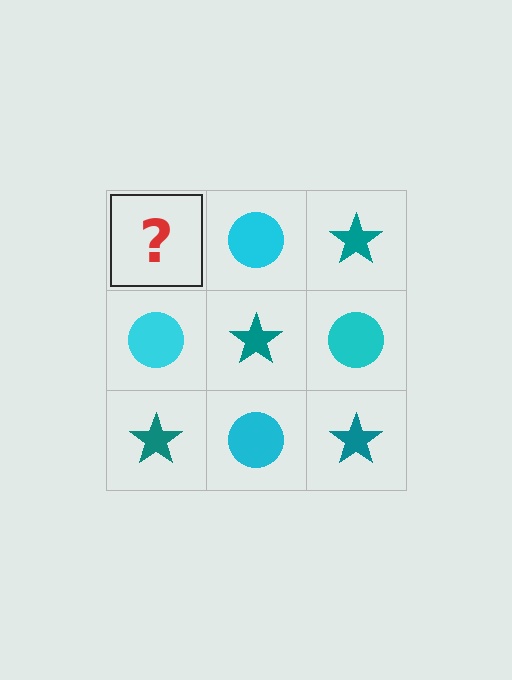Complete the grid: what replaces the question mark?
The question mark should be replaced with a teal star.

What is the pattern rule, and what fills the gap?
The rule is that it alternates teal star and cyan circle in a checkerboard pattern. The gap should be filled with a teal star.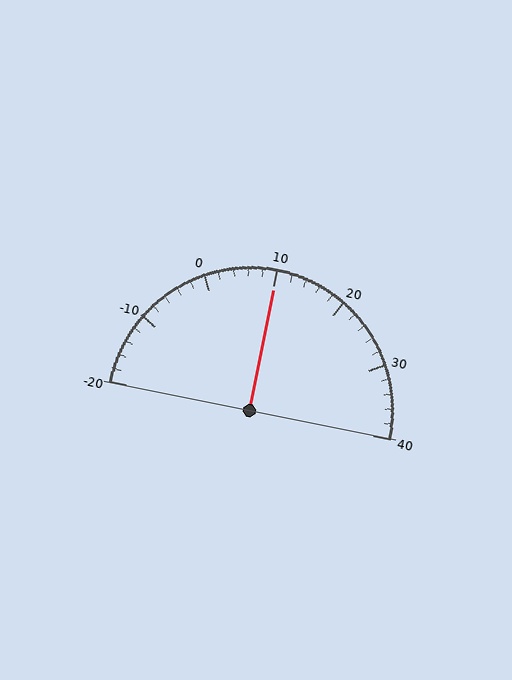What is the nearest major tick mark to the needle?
The nearest major tick mark is 10.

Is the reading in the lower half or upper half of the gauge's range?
The reading is in the upper half of the range (-20 to 40).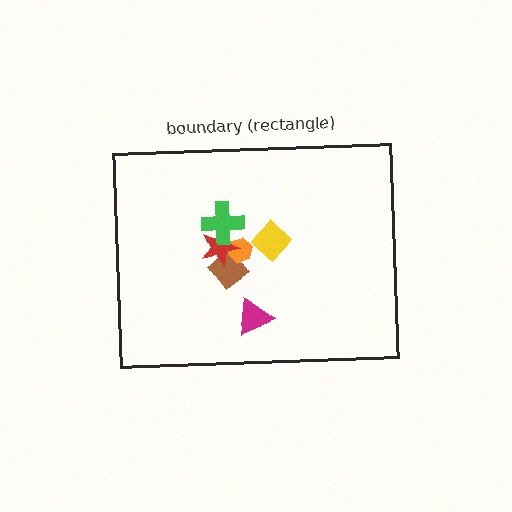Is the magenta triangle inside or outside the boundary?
Inside.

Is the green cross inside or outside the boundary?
Inside.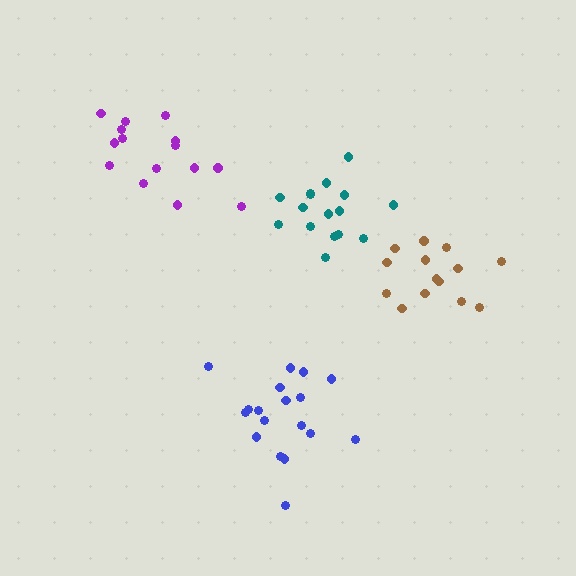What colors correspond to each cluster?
The clusters are colored: blue, teal, purple, brown.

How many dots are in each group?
Group 1: 18 dots, Group 2: 16 dots, Group 3: 15 dots, Group 4: 14 dots (63 total).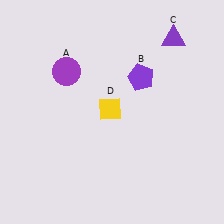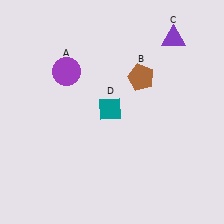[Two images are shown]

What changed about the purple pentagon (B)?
In Image 1, B is purple. In Image 2, it changed to brown.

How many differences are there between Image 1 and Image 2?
There are 2 differences between the two images.